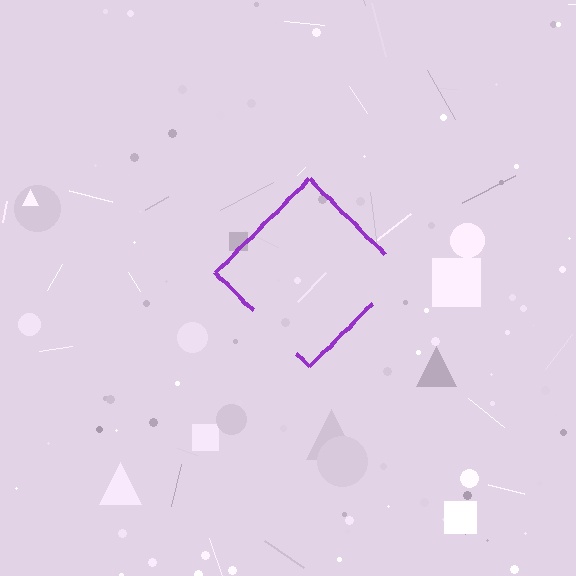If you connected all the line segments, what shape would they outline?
They would outline a diamond.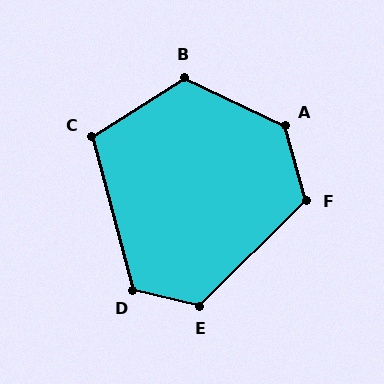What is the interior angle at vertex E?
Approximately 121 degrees (obtuse).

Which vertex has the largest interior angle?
A, at approximately 131 degrees.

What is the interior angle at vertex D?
Approximately 119 degrees (obtuse).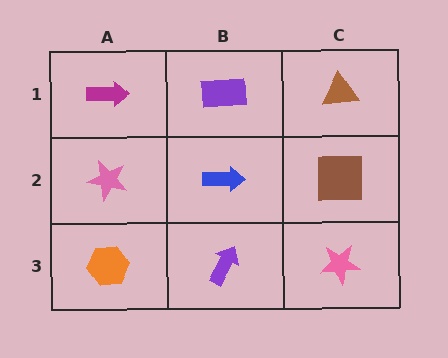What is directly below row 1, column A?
A pink star.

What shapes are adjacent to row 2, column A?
A magenta arrow (row 1, column A), an orange hexagon (row 3, column A), a blue arrow (row 2, column B).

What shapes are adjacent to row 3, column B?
A blue arrow (row 2, column B), an orange hexagon (row 3, column A), a pink star (row 3, column C).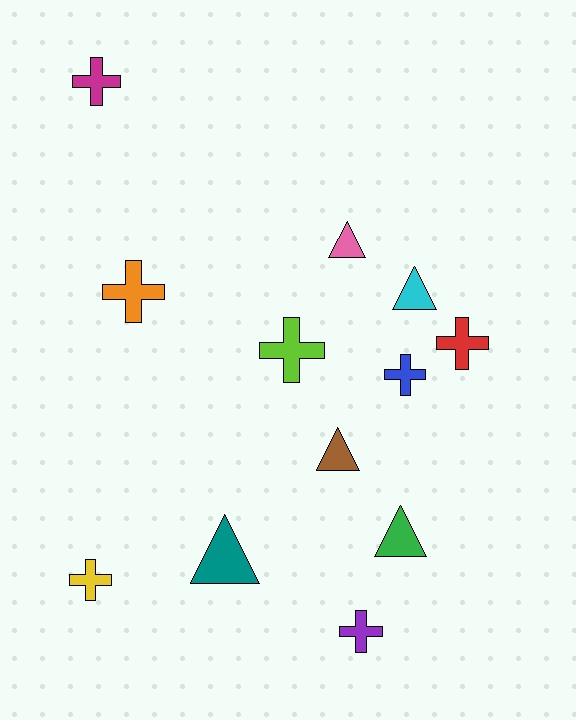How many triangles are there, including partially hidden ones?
There are 5 triangles.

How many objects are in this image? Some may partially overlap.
There are 12 objects.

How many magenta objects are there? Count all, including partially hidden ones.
There is 1 magenta object.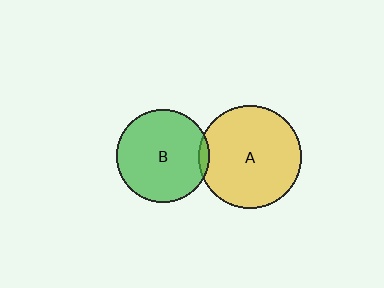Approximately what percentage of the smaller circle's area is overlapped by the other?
Approximately 5%.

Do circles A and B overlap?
Yes.